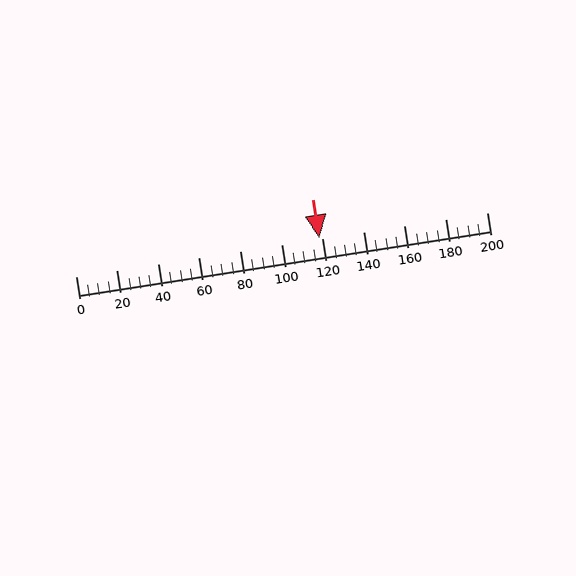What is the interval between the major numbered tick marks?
The major tick marks are spaced 20 units apart.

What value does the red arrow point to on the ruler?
The red arrow points to approximately 119.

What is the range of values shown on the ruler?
The ruler shows values from 0 to 200.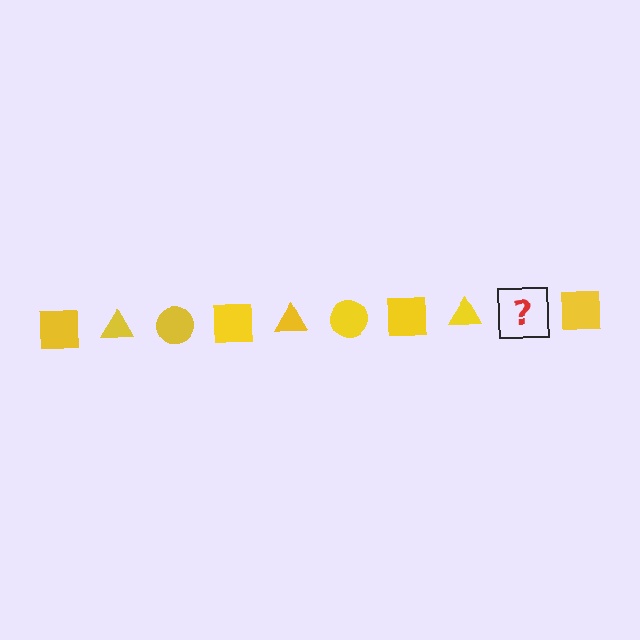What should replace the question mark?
The question mark should be replaced with a yellow circle.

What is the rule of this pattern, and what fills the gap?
The rule is that the pattern cycles through square, triangle, circle shapes in yellow. The gap should be filled with a yellow circle.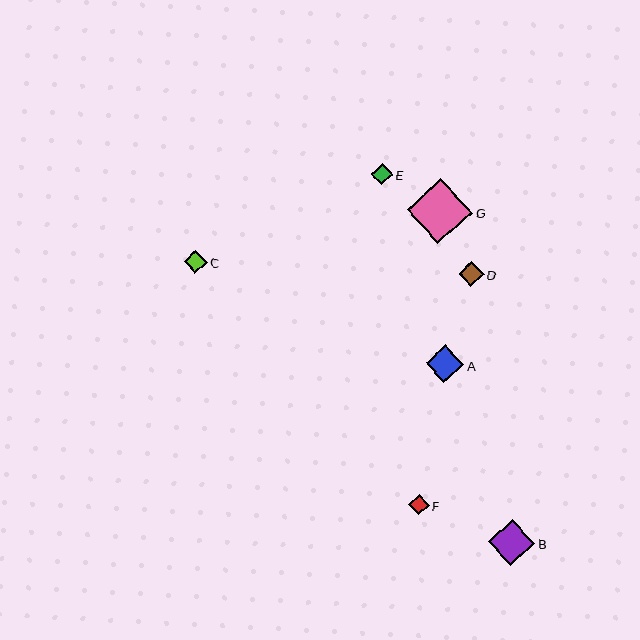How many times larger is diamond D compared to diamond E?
Diamond D is approximately 1.2 times the size of diamond E.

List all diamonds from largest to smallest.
From largest to smallest: G, B, A, D, C, E, F.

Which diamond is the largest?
Diamond G is the largest with a size of approximately 65 pixels.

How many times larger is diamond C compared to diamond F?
Diamond C is approximately 1.1 times the size of diamond F.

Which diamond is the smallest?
Diamond F is the smallest with a size of approximately 20 pixels.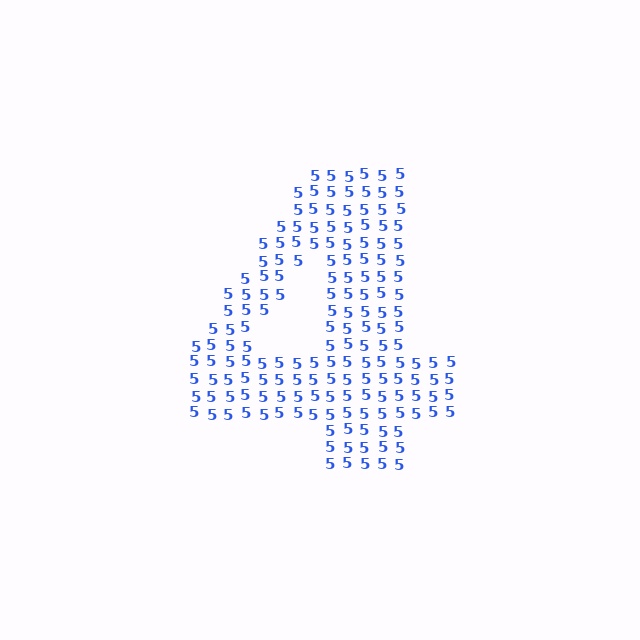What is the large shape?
The large shape is the digit 4.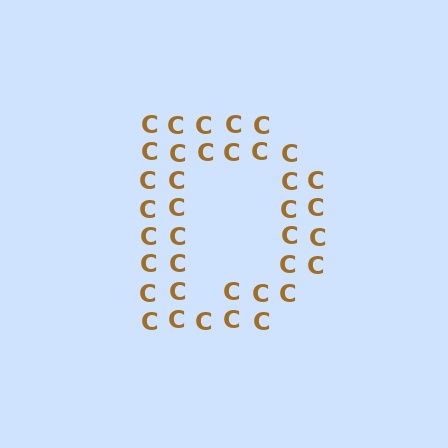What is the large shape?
The large shape is the letter D.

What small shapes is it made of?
It is made of small letter C's.